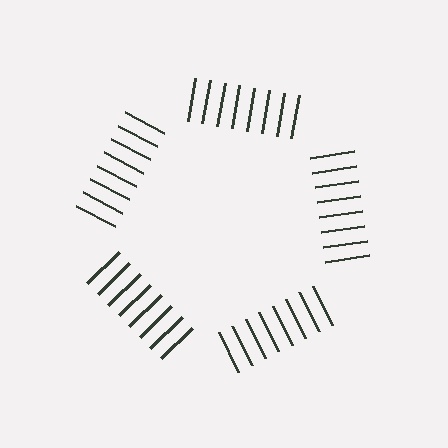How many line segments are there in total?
40 — 8 along each of the 5 edges.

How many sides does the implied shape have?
5 sides — the line-ends trace a pentagon.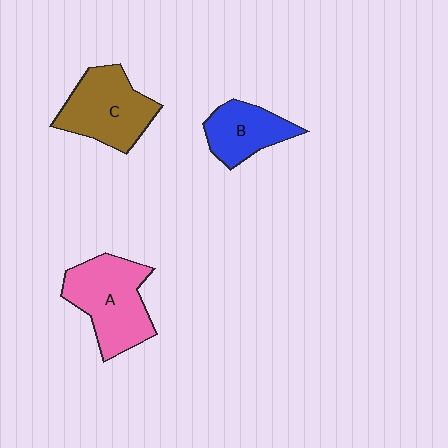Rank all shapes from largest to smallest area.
From largest to smallest: A (pink), C (brown), B (blue).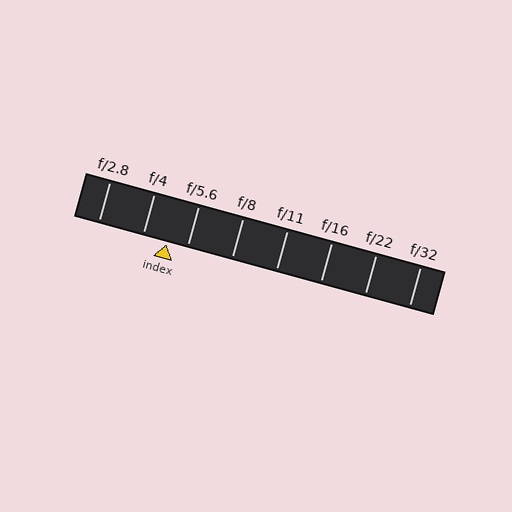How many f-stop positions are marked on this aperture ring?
There are 8 f-stop positions marked.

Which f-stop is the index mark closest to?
The index mark is closest to f/5.6.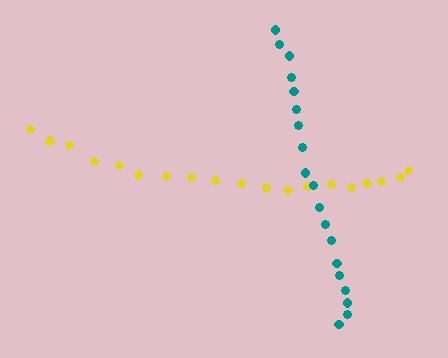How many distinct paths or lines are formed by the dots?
There are 2 distinct paths.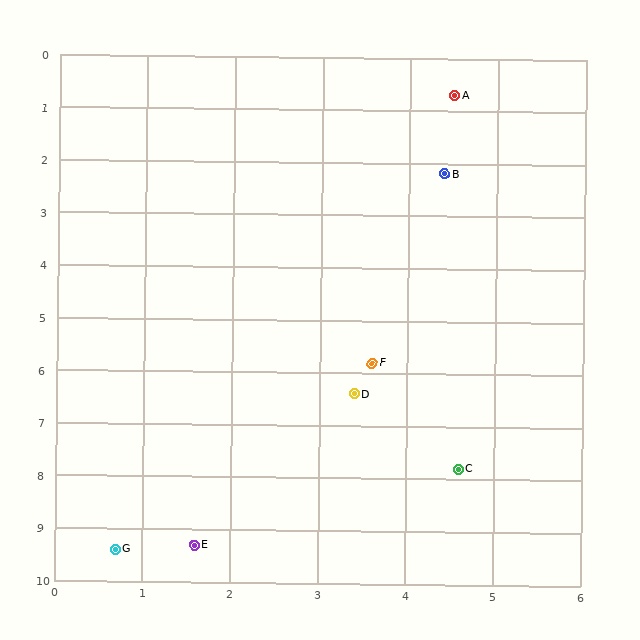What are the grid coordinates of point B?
Point B is at approximately (4.4, 2.2).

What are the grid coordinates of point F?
Point F is at approximately (3.6, 5.8).